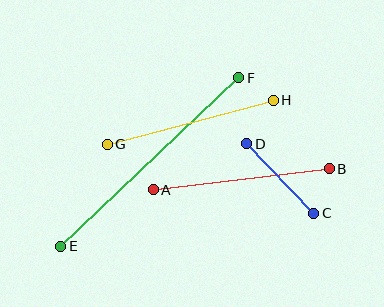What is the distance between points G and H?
The distance is approximately 172 pixels.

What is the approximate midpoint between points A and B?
The midpoint is at approximately (241, 179) pixels.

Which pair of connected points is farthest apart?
Points E and F are farthest apart.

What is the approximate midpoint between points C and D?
The midpoint is at approximately (280, 178) pixels.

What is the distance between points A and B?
The distance is approximately 177 pixels.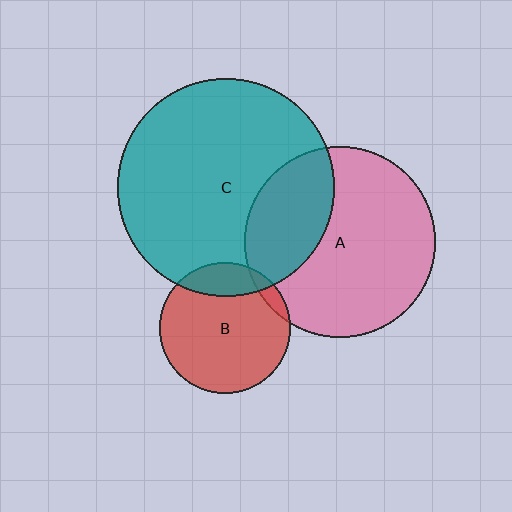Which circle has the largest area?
Circle C (teal).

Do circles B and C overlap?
Yes.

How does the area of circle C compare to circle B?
Approximately 2.8 times.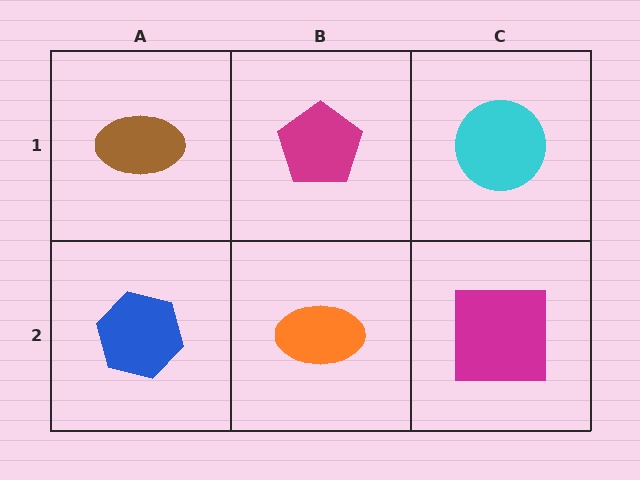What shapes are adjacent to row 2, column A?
A brown ellipse (row 1, column A), an orange ellipse (row 2, column B).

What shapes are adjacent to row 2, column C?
A cyan circle (row 1, column C), an orange ellipse (row 2, column B).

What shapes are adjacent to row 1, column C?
A magenta square (row 2, column C), a magenta pentagon (row 1, column B).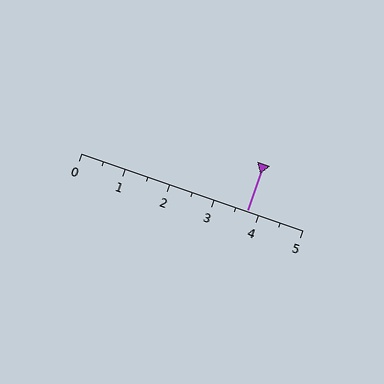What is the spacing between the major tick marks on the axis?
The major ticks are spaced 1 apart.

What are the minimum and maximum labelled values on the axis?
The axis runs from 0 to 5.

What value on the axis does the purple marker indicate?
The marker indicates approximately 3.8.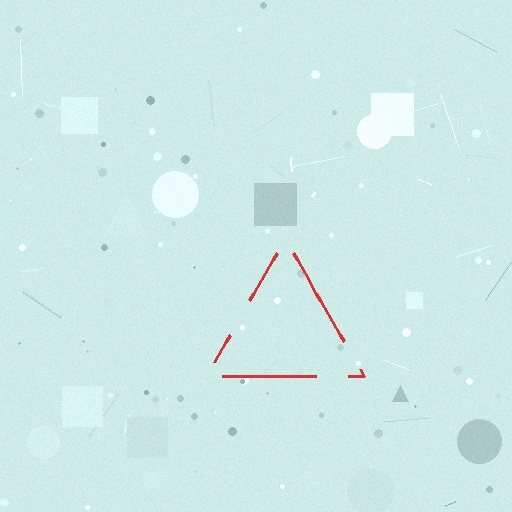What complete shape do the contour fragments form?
The contour fragments form a triangle.